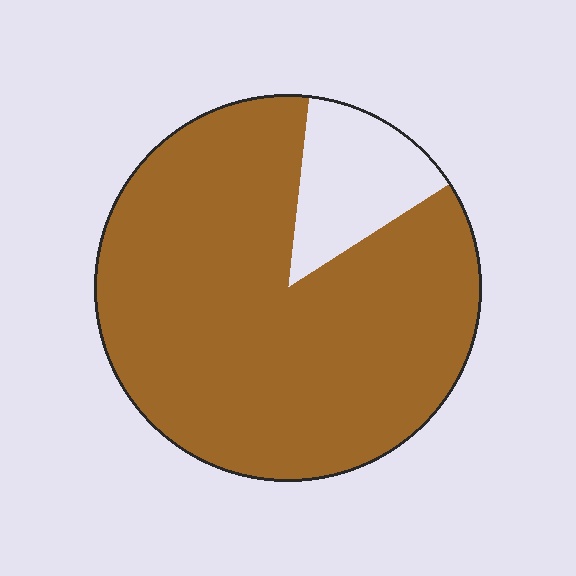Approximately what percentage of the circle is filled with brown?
Approximately 85%.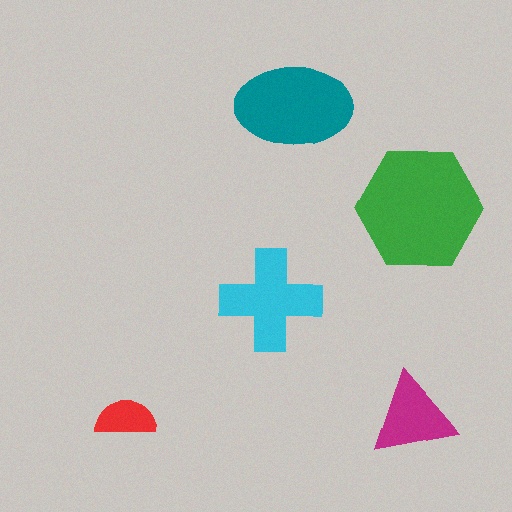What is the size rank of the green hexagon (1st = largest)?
1st.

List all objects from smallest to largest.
The red semicircle, the magenta triangle, the cyan cross, the teal ellipse, the green hexagon.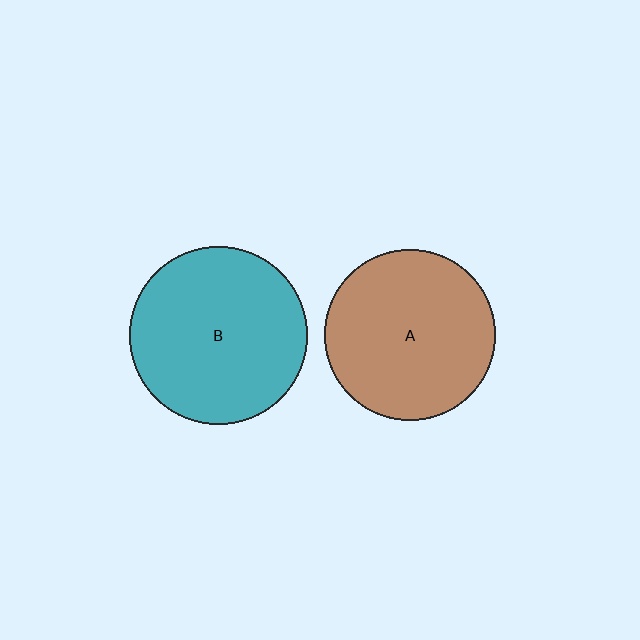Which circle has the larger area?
Circle B (teal).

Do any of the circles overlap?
No, none of the circles overlap.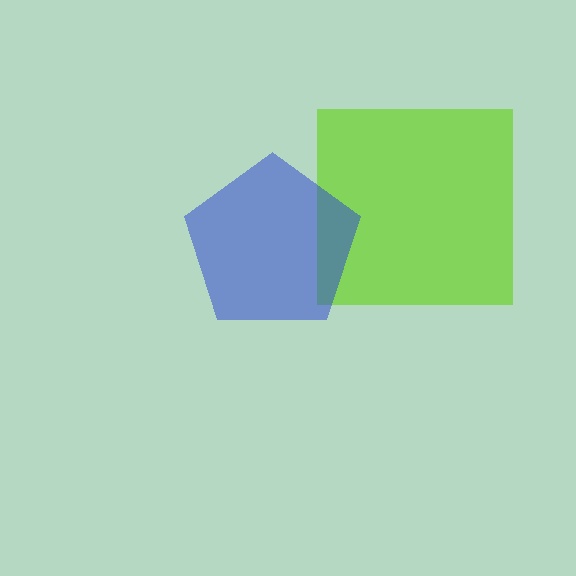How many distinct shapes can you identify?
There are 2 distinct shapes: a lime square, a blue pentagon.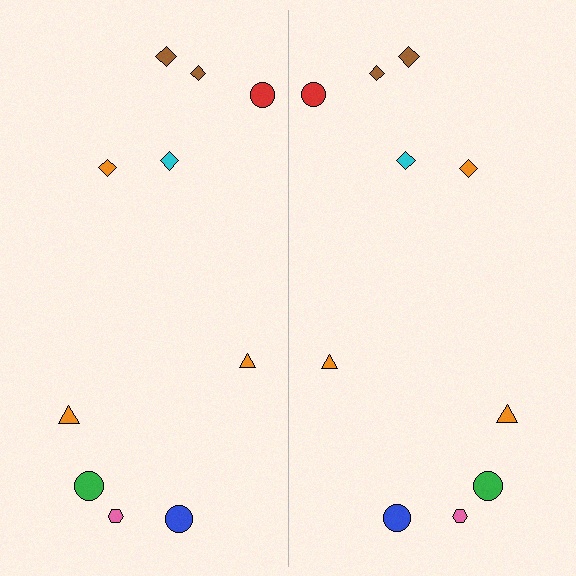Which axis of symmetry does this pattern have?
The pattern has a vertical axis of symmetry running through the center of the image.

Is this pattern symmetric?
Yes, this pattern has bilateral (reflection) symmetry.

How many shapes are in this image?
There are 20 shapes in this image.